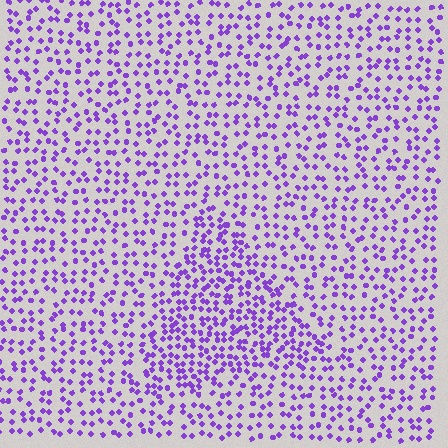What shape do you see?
I see a triangle.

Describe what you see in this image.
The image contains small purple elements arranged at two different densities. A triangle-shaped region is visible where the elements are more densely packed than the surrounding area.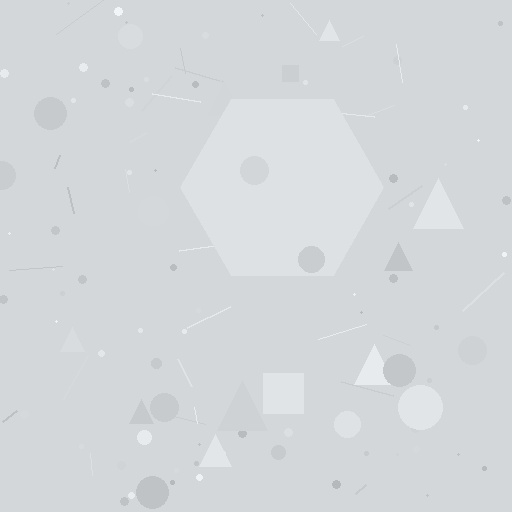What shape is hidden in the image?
A hexagon is hidden in the image.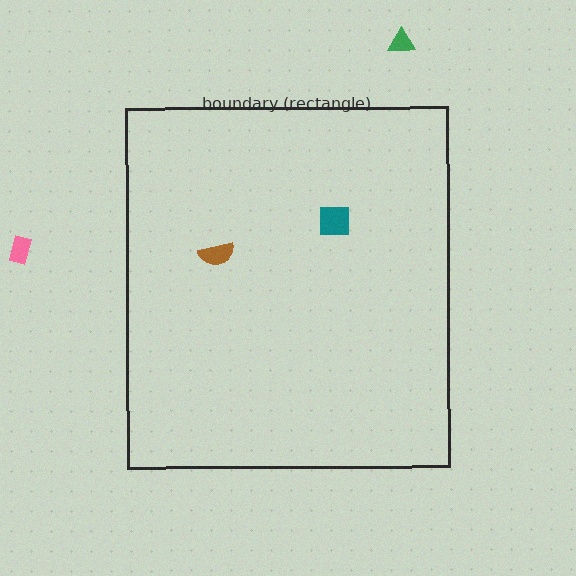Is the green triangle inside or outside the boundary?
Outside.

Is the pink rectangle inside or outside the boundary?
Outside.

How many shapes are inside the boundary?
2 inside, 2 outside.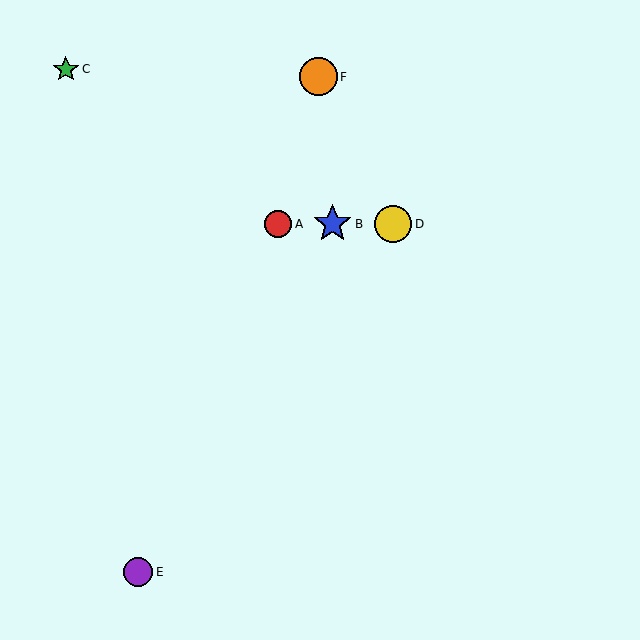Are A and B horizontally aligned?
Yes, both are at y≈224.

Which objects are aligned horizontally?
Objects A, B, D are aligned horizontally.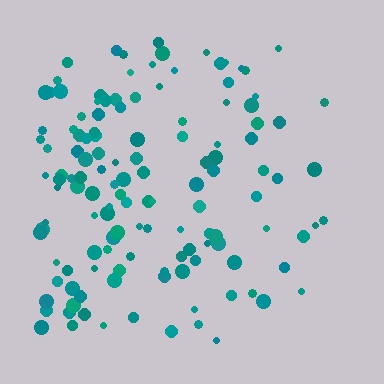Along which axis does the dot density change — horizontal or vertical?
Horizontal.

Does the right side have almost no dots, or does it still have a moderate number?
Still a moderate number, just noticeably fewer than the left.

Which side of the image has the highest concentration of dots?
The left.